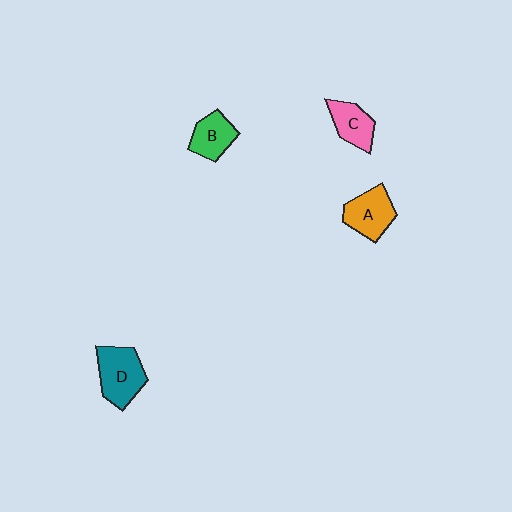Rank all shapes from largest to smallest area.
From largest to smallest: D (teal), A (orange), B (green), C (pink).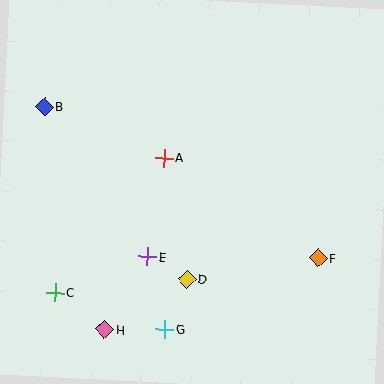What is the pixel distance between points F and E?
The distance between F and E is 171 pixels.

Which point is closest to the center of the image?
Point A at (164, 158) is closest to the center.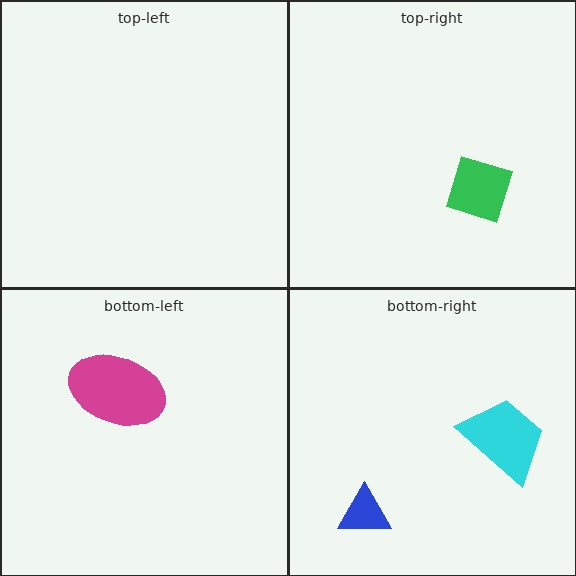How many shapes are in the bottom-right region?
2.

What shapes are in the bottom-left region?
The magenta ellipse.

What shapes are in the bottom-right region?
The blue triangle, the cyan trapezoid.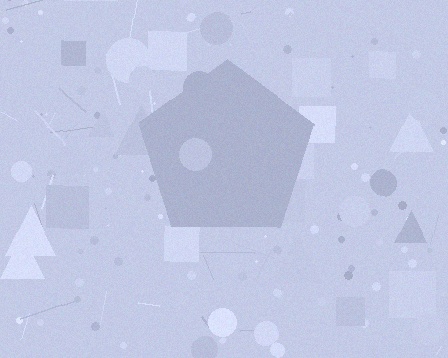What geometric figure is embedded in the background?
A pentagon is embedded in the background.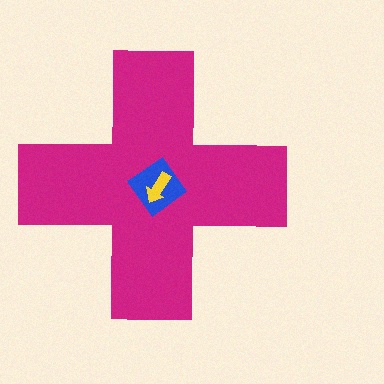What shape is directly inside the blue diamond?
The yellow arrow.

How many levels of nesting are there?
3.